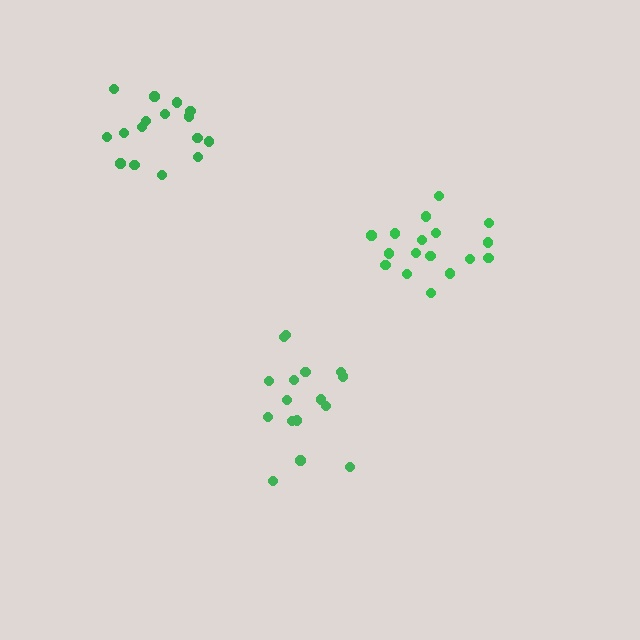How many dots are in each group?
Group 1: 17 dots, Group 2: 16 dots, Group 3: 16 dots (49 total).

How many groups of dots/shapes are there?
There are 3 groups.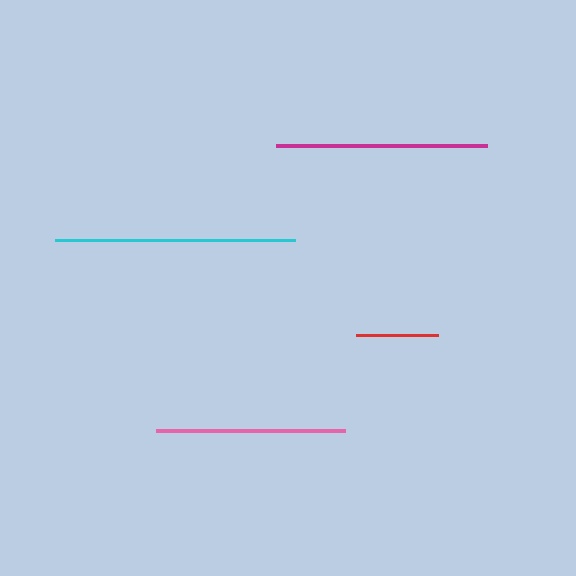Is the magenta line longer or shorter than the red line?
The magenta line is longer than the red line.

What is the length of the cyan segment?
The cyan segment is approximately 240 pixels long.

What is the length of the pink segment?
The pink segment is approximately 190 pixels long.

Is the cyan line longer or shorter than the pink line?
The cyan line is longer than the pink line.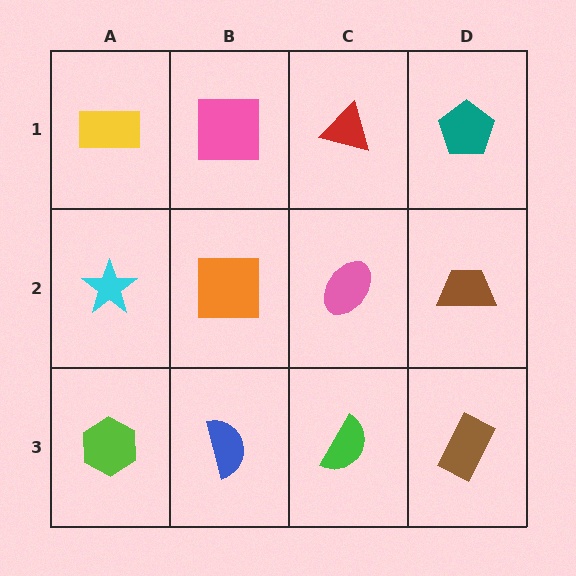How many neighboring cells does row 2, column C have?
4.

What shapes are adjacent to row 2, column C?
A red triangle (row 1, column C), a green semicircle (row 3, column C), an orange square (row 2, column B), a brown trapezoid (row 2, column D).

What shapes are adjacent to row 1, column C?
A pink ellipse (row 2, column C), a pink square (row 1, column B), a teal pentagon (row 1, column D).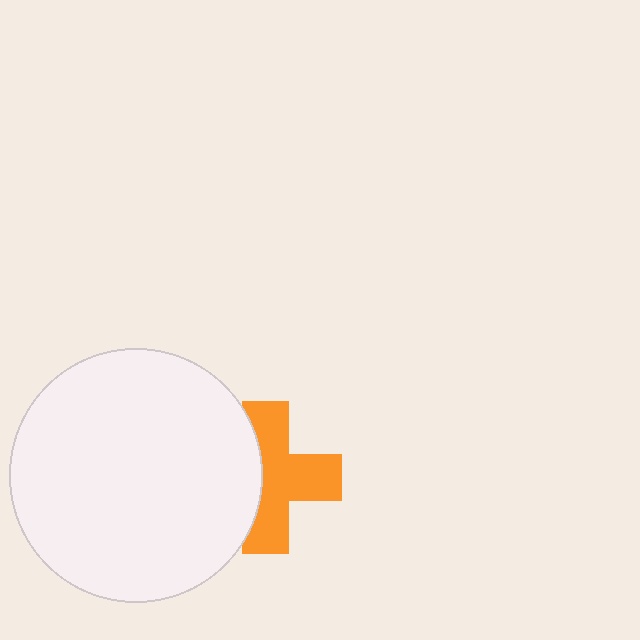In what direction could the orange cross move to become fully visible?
The orange cross could move right. That would shift it out from behind the white circle entirely.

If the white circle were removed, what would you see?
You would see the complete orange cross.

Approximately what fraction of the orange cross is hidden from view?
Roughly 37% of the orange cross is hidden behind the white circle.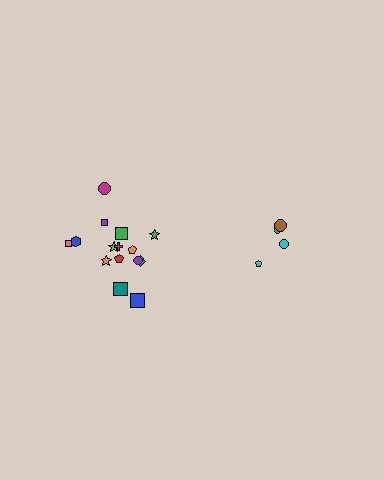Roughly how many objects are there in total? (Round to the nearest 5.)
Roughly 20 objects in total.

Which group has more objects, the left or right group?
The left group.